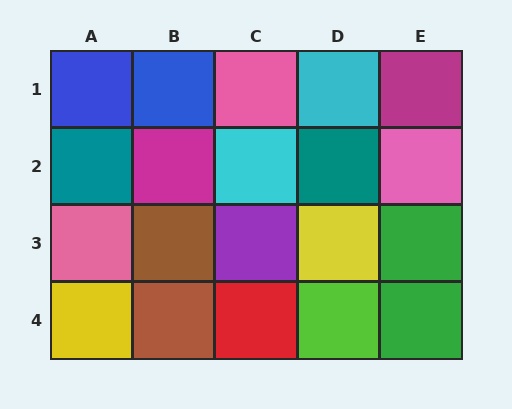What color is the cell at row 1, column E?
Magenta.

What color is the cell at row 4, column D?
Lime.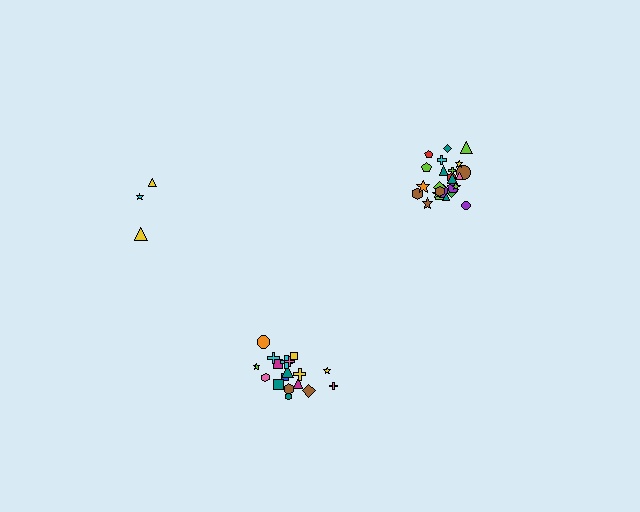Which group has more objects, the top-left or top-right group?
The top-right group.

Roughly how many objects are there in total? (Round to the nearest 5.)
Roughly 45 objects in total.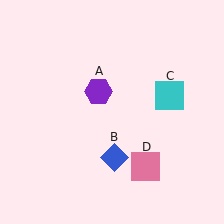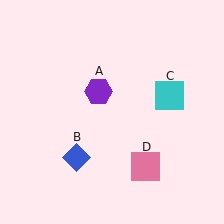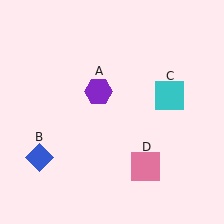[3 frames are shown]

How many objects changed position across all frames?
1 object changed position: blue diamond (object B).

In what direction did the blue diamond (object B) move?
The blue diamond (object B) moved left.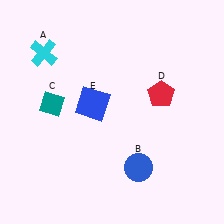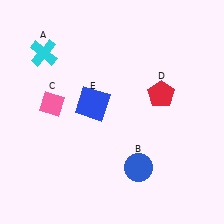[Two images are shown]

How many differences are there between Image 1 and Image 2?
There is 1 difference between the two images.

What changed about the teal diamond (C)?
In Image 1, C is teal. In Image 2, it changed to pink.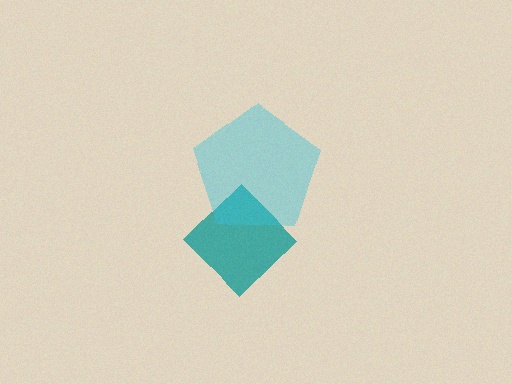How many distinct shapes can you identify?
There are 2 distinct shapes: a teal diamond, a cyan pentagon.